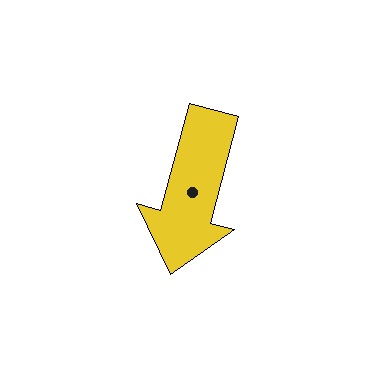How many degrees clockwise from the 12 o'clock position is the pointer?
Approximately 195 degrees.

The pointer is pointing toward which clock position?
Roughly 6 o'clock.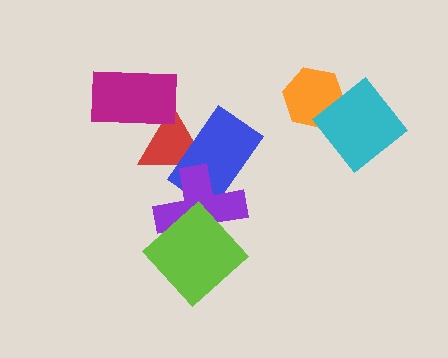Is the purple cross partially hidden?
Yes, it is partially covered by another shape.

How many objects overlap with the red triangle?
3 objects overlap with the red triangle.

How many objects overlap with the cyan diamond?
1 object overlaps with the cyan diamond.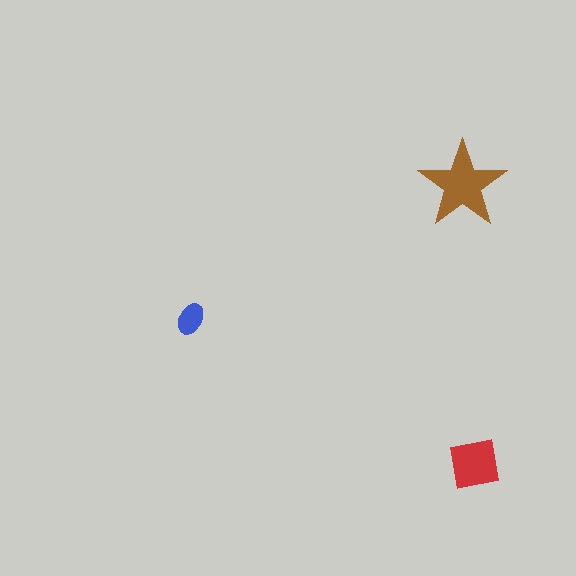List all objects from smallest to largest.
The blue ellipse, the red square, the brown star.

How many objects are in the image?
There are 3 objects in the image.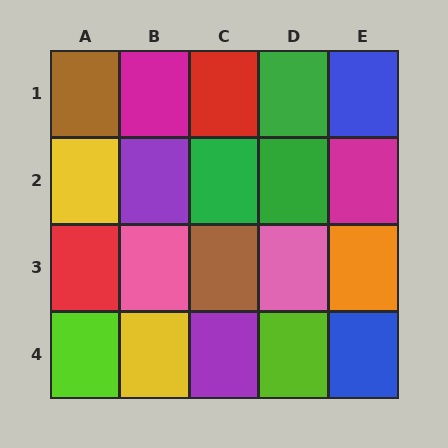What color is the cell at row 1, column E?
Blue.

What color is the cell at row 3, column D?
Pink.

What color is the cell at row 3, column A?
Red.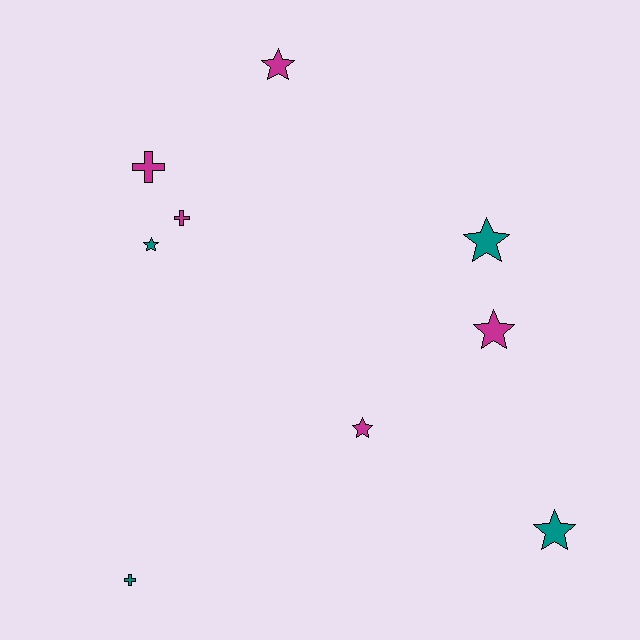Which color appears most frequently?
Magenta, with 5 objects.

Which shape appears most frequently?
Star, with 6 objects.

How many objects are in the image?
There are 9 objects.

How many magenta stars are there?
There are 3 magenta stars.